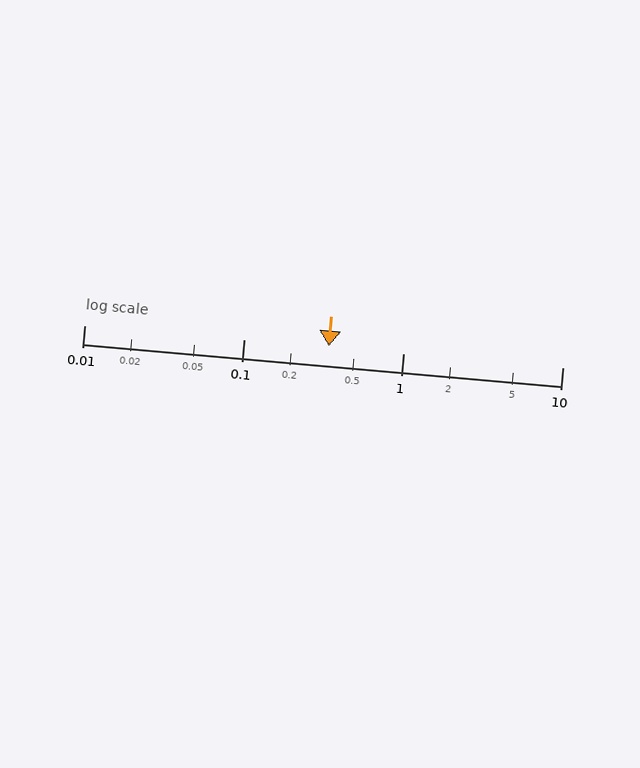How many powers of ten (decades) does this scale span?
The scale spans 3 decades, from 0.01 to 10.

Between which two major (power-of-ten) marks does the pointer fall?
The pointer is between 0.1 and 1.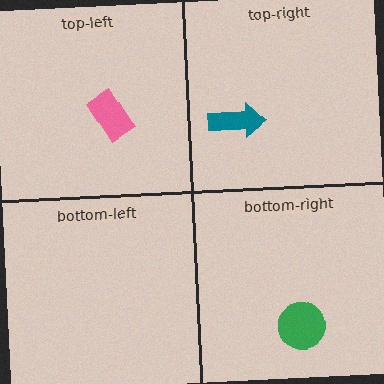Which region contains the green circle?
The bottom-right region.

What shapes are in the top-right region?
The teal arrow.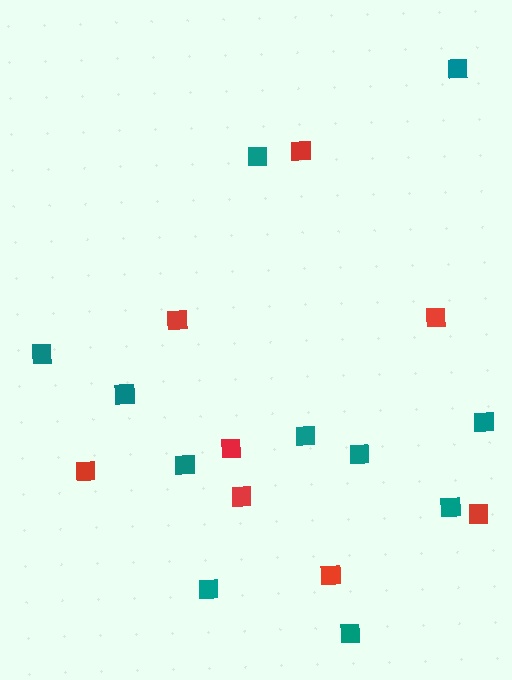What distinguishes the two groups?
There are 2 groups: one group of teal squares (11) and one group of red squares (8).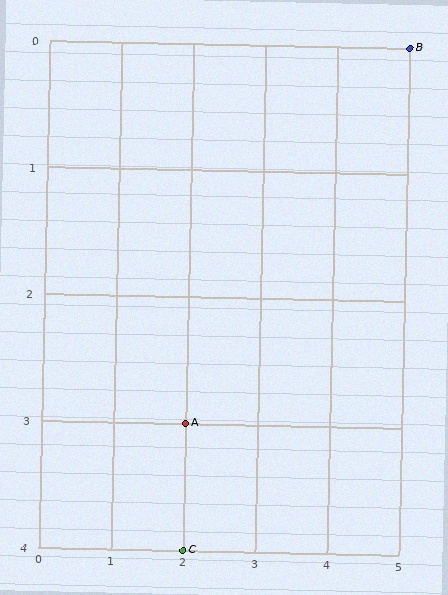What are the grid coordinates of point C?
Point C is at grid coordinates (2, 4).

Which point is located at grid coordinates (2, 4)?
Point C is at (2, 4).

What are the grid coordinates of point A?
Point A is at grid coordinates (2, 3).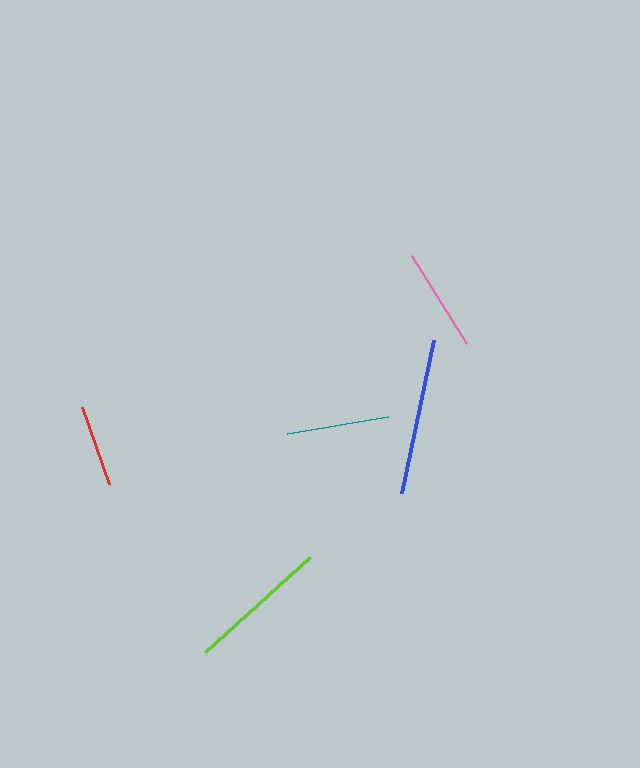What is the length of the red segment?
The red segment is approximately 82 pixels long.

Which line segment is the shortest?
The red line is the shortest at approximately 82 pixels.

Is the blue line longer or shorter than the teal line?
The blue line is longer than the teal line.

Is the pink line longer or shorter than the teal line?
The pink line is longer than the teal line.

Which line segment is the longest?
The blue line is the longest at approximately 156 pixels.